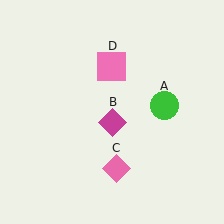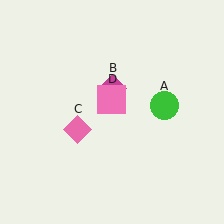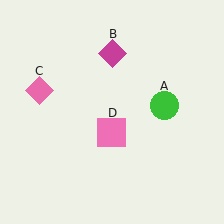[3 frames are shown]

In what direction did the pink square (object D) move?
The pink square (object D) moved down.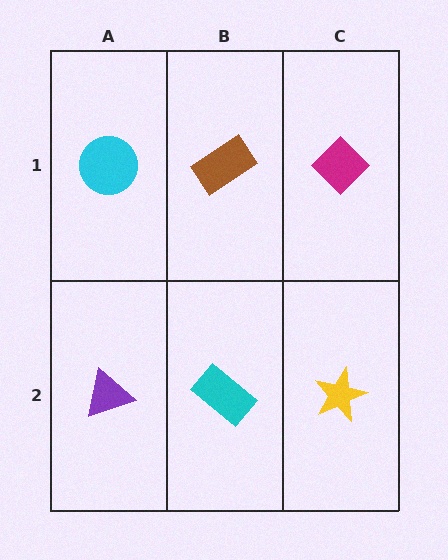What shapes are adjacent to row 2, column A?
A cyan circle (row 1, column A), a cyan rectangle (row 2, column B).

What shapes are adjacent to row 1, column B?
A cyan rectangle (row 2, column B), a cyan circle (row 1, column A), a magenta diamond (row 1, column C).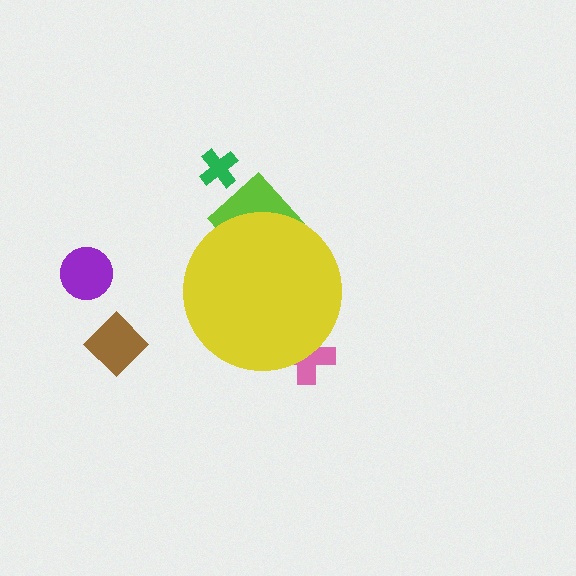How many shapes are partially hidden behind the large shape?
2 shapes are partially hidden.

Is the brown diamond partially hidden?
No, the brown diamond is fully visible.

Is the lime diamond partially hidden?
Yes, the lime diamond is partially hidden behind the yellow circle.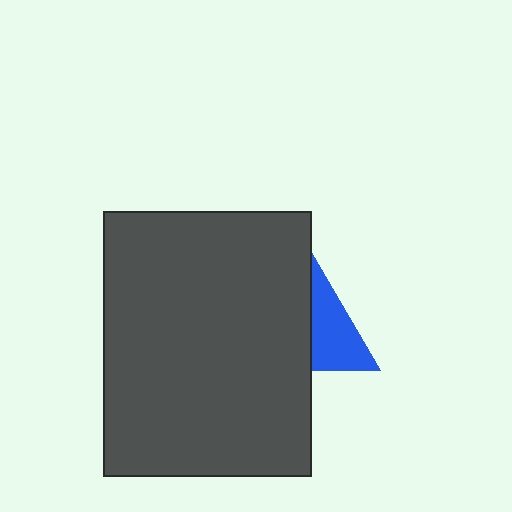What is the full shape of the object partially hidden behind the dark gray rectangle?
The partially hidden object is a blue triangle.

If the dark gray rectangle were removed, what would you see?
You would see the complete blue triangle.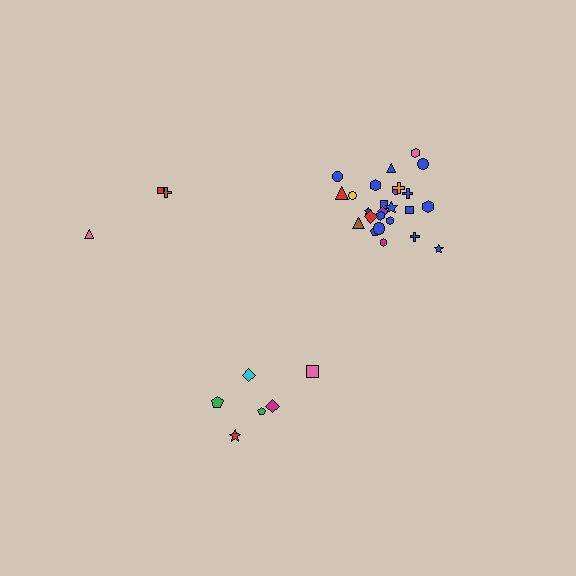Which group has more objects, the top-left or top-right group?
The top-right group.